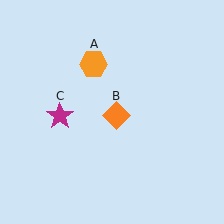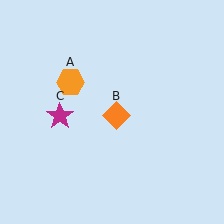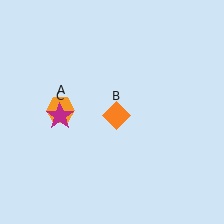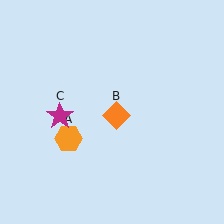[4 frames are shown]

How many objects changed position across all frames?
1 object changed position: orange hexagon (object A).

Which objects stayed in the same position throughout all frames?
Orange diamond (object B) and magenta star (object C) remained stationary.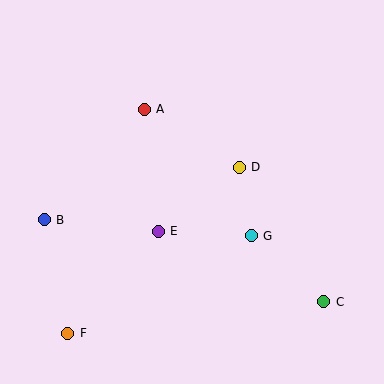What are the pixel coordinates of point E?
Point E is at (158, 231).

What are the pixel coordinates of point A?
Point A is at (144, 109).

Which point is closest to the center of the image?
Point E at (158, 231) is closest to the center.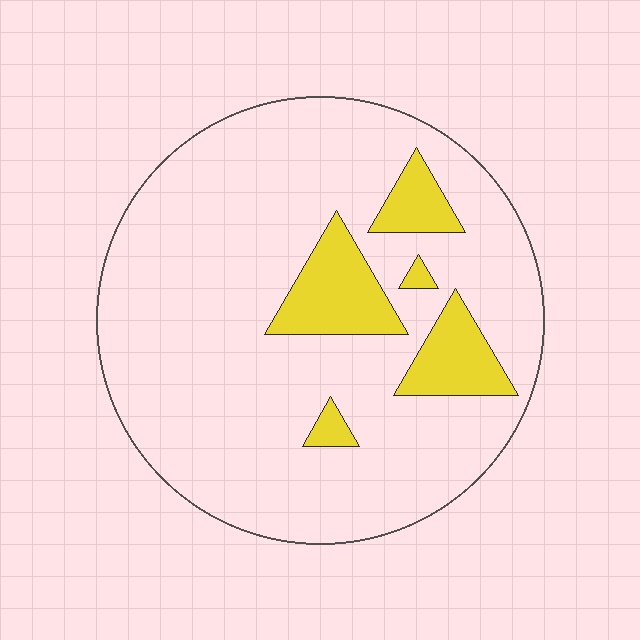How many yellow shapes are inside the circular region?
5.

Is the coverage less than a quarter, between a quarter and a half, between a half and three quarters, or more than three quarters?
Less than a quarter.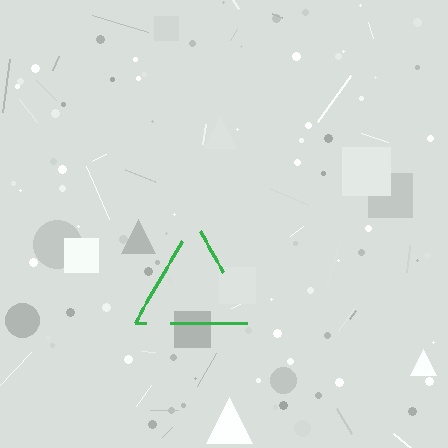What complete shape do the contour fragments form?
The contour fragments form a triangle.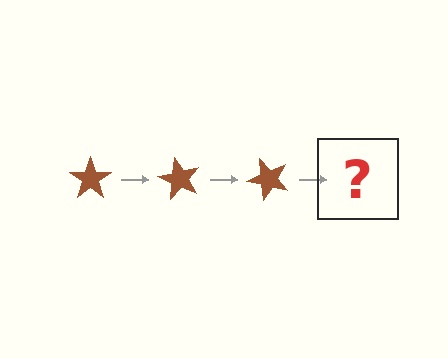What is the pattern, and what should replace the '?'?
The pattern is that the star rotates 60 degrees each step. The '?' should be a brown star rotated 180 degrees.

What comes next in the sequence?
The next element should be a brown star rotated 180 degrees.